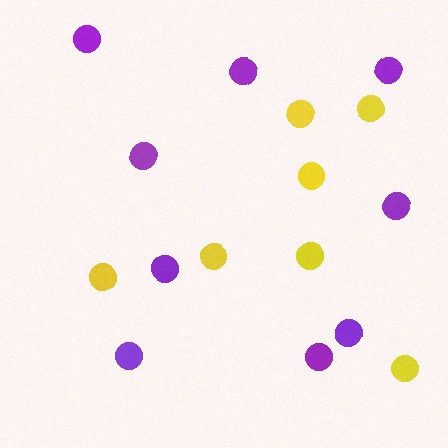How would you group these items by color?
There are 2 groups: one group of purple circles (9) and one group of yellow circles (7).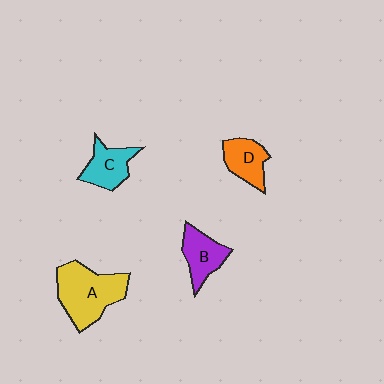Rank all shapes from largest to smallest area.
From largest to smallest: A (yellow), B (purple), C (cyan), D (orange).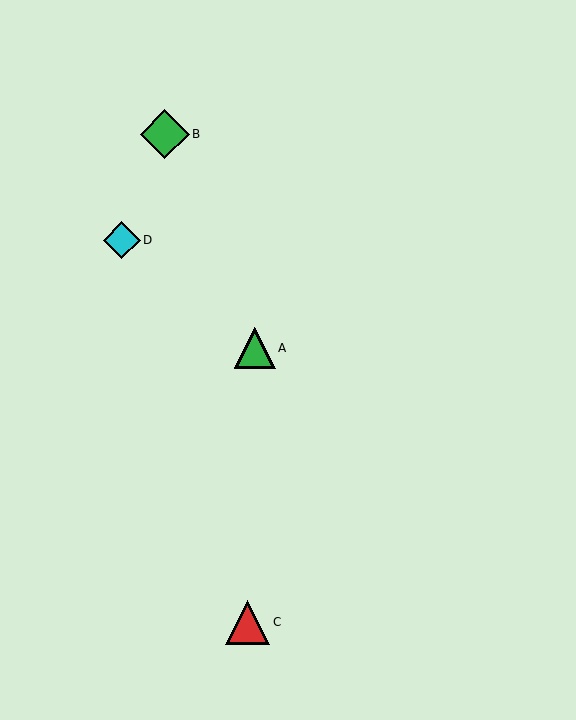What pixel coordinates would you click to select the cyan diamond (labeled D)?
Click at (122, 240) to select the cyan diamond D.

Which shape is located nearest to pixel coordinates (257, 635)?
The red triangle (labeled C) at (247, 622) is nearest to that location.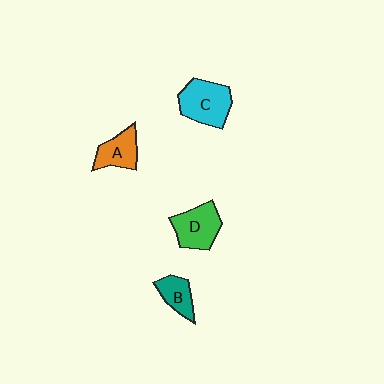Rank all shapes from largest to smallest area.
From largest to smallest: C (cyan), D (green), A (orange), B (teal).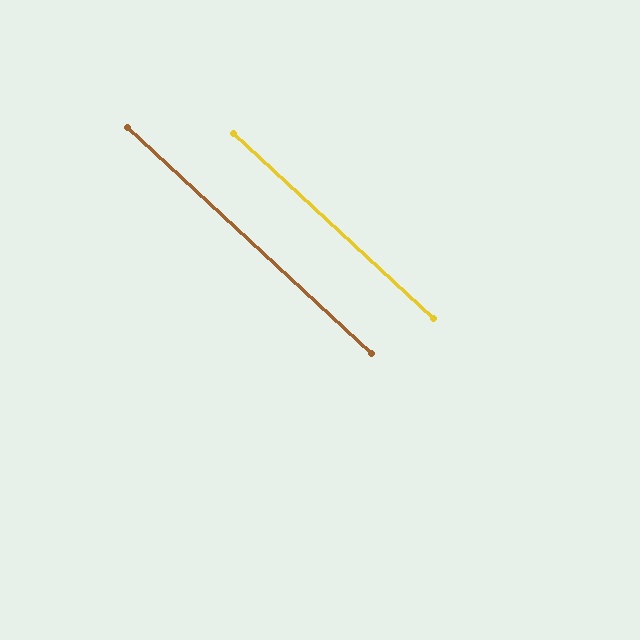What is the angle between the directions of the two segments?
Approximately 0 degrees.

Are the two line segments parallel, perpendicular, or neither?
Parallel — their directions differ by only 0.1°.